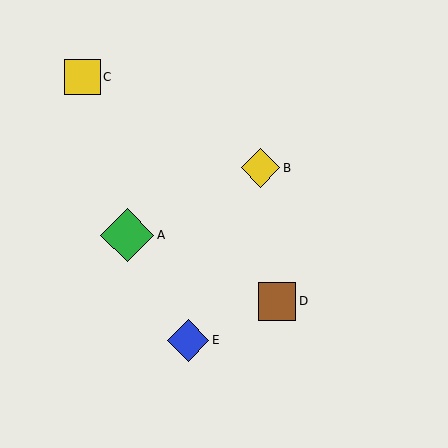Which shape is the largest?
The green diamond (labeled A) is the largest.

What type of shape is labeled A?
Shape A is a green diamond.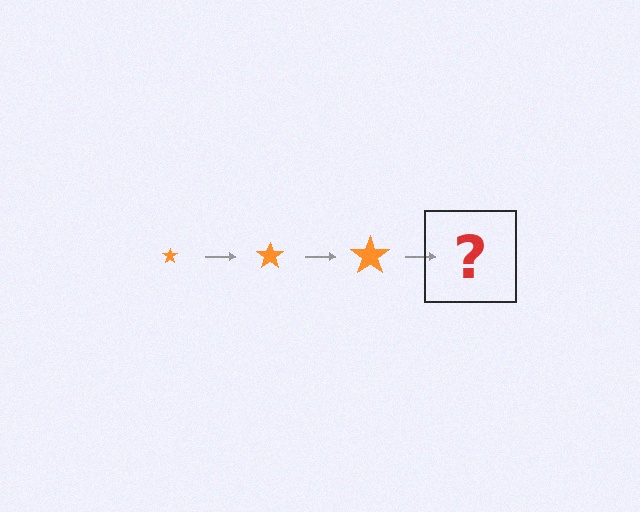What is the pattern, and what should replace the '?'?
The pattern is that the star gets progressively larger each step. The '?' should be an orange star, larger than the previous one.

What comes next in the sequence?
The next element should be an orange star, larger than the previous one.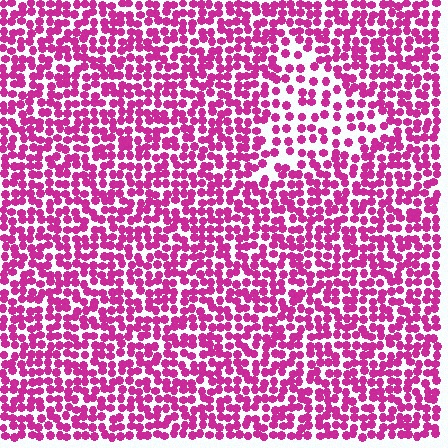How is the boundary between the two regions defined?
The boundary is defined by a change in element density (approximately 1.9x ratio). All elements are the same color, size, and shape.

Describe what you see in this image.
The image contains small magenta elements arranged at two different densities. A triangle-shaped region is visible where the elements are less densely packed than the surrounding area.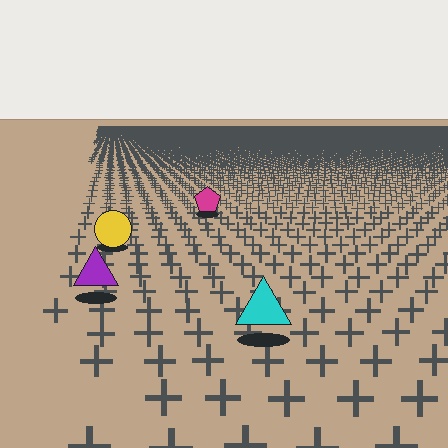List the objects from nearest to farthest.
From nearest to farthest: the cyan triangle, the purple triangle, the yellow circle, the magenta pentagon.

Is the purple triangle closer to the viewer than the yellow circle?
Yes. The purple triangle is closer — you can tell from the texture gradient: the ground texture is coarser near it.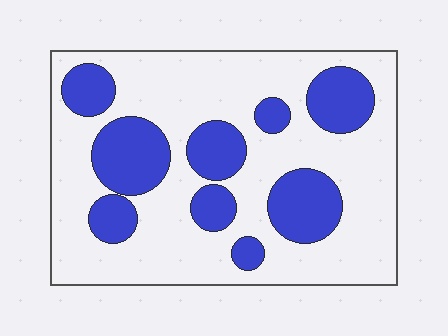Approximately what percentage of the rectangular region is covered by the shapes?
Approximately 30%.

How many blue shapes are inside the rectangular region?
9.